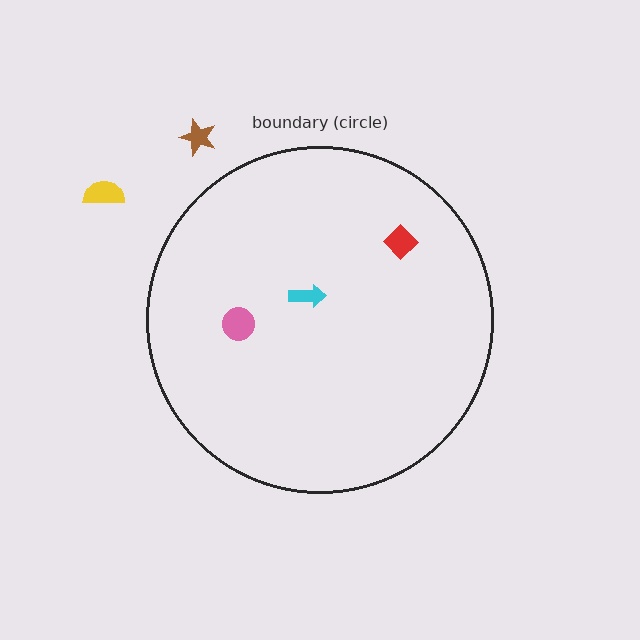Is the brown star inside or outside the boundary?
Outside.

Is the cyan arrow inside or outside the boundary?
Inside.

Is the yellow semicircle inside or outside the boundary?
Outside.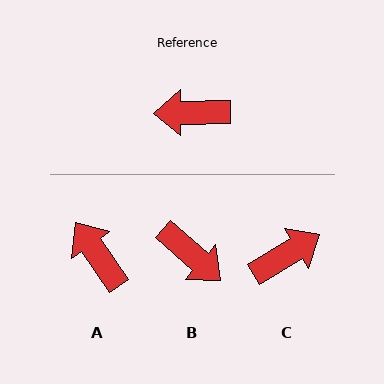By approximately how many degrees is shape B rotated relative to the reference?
Approximately 137 degrees counter-clockwise.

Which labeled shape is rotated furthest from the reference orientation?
C, about 150 degrees away.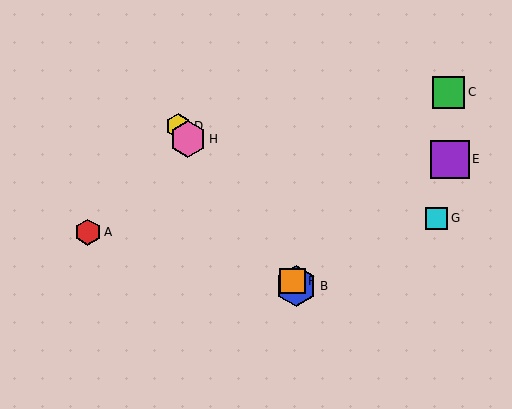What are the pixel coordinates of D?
Object D is at (178, 126).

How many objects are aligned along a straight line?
4 objects (B, D, F, H) are aligned along a straight line.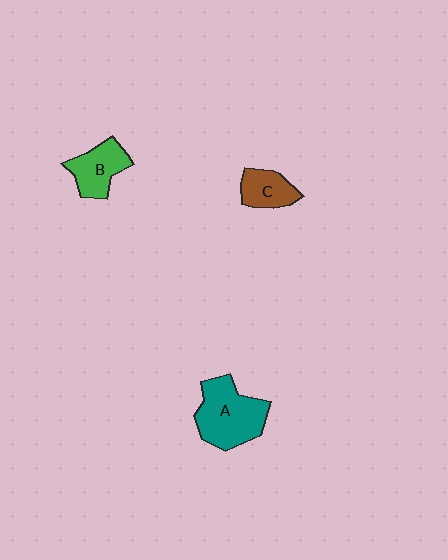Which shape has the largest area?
Shape A (teal).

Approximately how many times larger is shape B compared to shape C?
Approximately 1.2 times.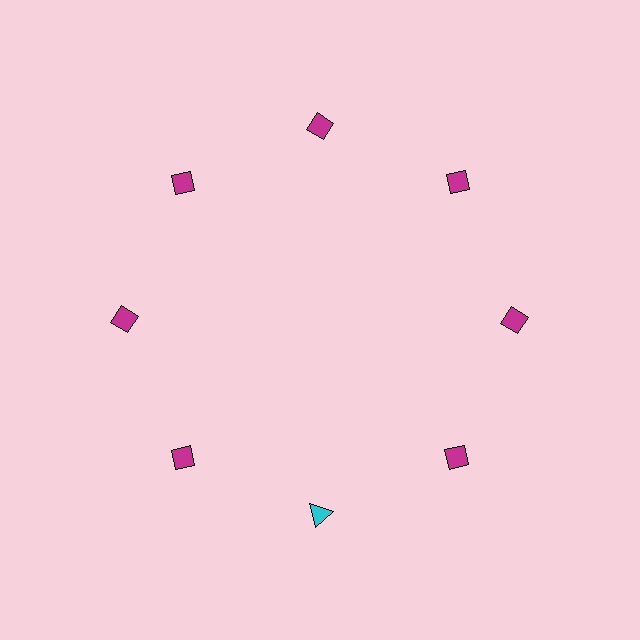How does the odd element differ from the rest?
It differs in both color (cyan instead of magenta) and shape (triangle instead of diamond).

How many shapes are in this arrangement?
There are 8 shapes arranged in a ring pattern.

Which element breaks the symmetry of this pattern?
The cyan triangle at roughly the 6 o'clock position breaks the symmetry. All other shapes are magenta diamonds.